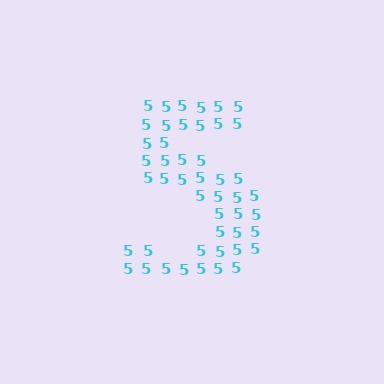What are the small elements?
The small elements are digit 5's.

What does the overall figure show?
The overall figure shows the digit 5.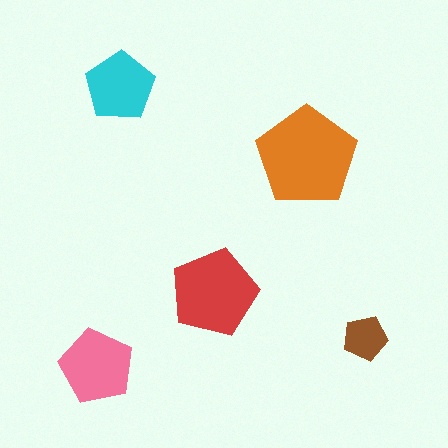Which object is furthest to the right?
The brown pentagon is rightmost.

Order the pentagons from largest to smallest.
the orange one, the red one, the pink one, the cyan one, the brown one.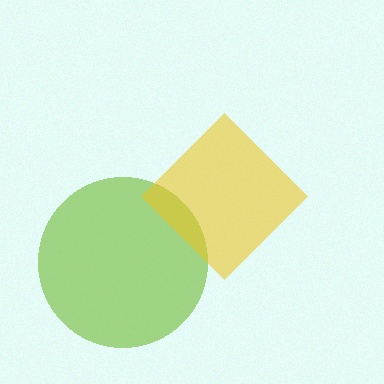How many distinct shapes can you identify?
There are 2 distinct shapes: a lime circle, a yellow diamond.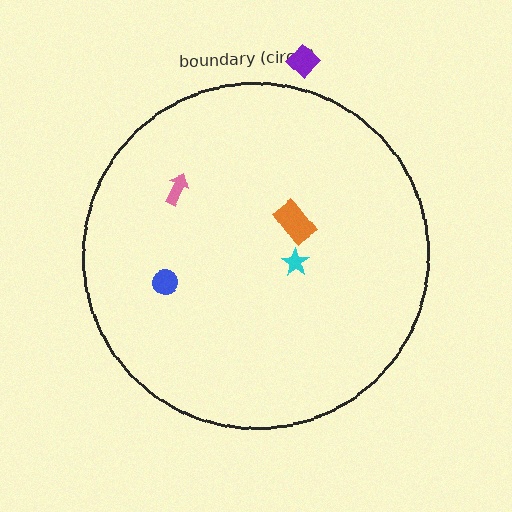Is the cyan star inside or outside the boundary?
Inside.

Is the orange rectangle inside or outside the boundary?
Inside.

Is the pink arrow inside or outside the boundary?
Inside.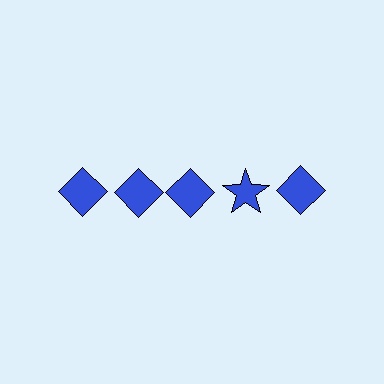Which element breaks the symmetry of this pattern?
The blue star in the top row, second from right column breaks the symmetry. All other shapes are blue diamonds.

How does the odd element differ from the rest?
It has a different shape: star instead of diamond.